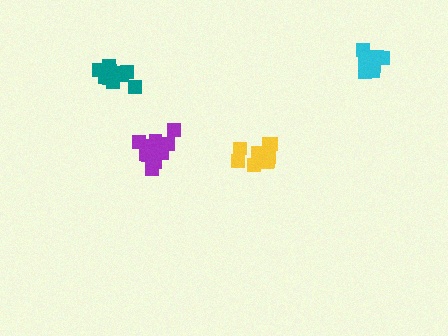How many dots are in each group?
Group 1: 14 dots, Group 2: 10 dots, Group 3: 16 dots, Group 4: 12 dots (52 total).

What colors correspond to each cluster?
The clusters are colored: purple, cyan, teal, yellow.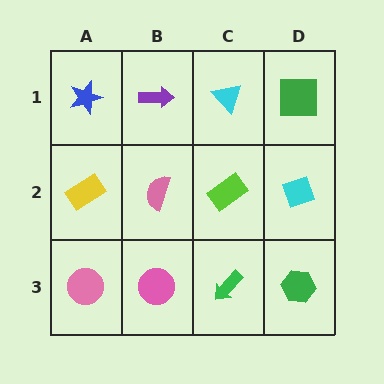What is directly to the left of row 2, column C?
A pink semicircle.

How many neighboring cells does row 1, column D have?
2.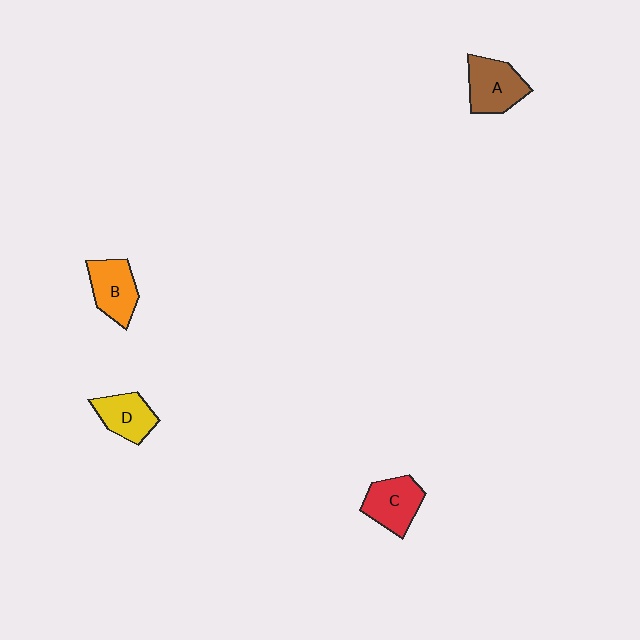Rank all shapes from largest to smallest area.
From largest to smallest: A (brown), C (red), B (orange), D (yellow).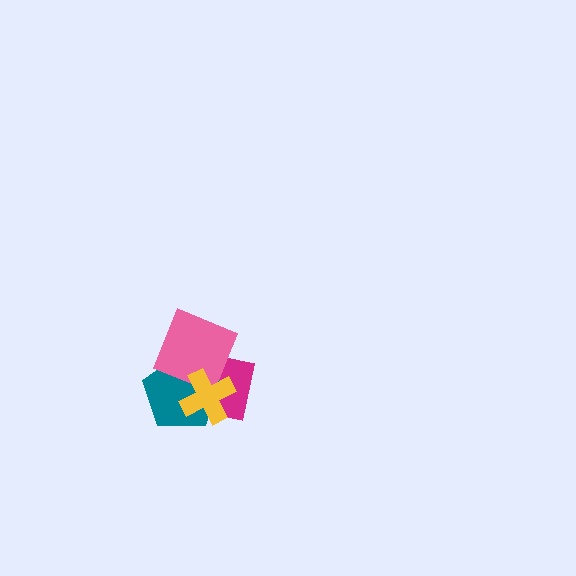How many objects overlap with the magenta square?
3 objects overlap with the magenta square.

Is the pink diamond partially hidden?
Yes, it is partially covered by another shape.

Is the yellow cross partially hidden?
No, no other shape covers it.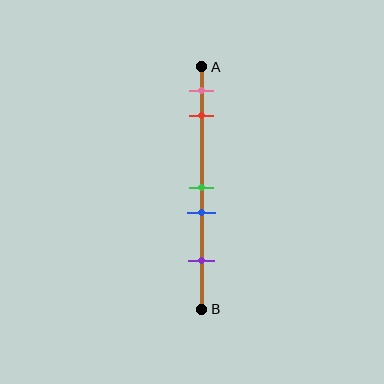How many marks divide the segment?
There are 5 marks dividing the segment.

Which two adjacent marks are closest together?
The green and blue marks are the closest adjacent pair.